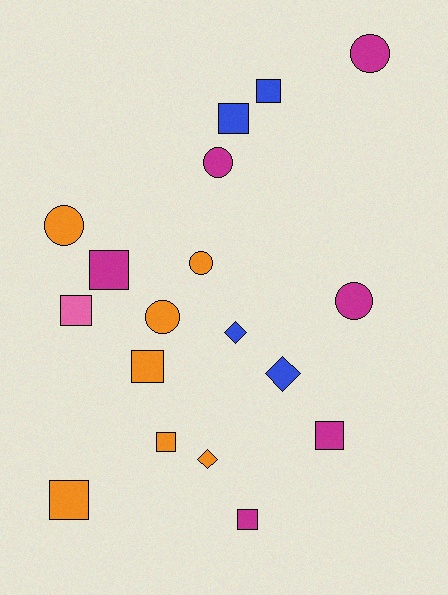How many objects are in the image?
There are 18 objects.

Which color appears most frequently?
Orange, with 7 objects.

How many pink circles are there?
There are no pink circles.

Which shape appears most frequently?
Square, with 9 objects.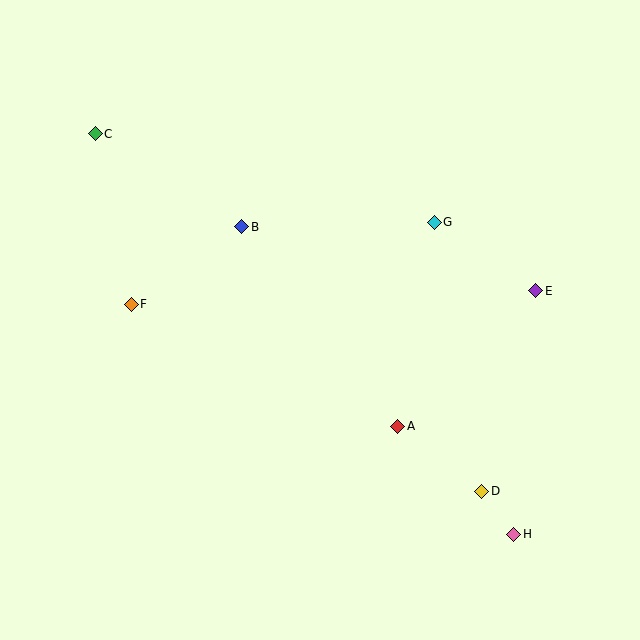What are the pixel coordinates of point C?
Point C is at (95, 134).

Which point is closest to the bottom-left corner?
Point F is closest to the bottom-left corner.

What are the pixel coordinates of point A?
Point A is at (398, 426).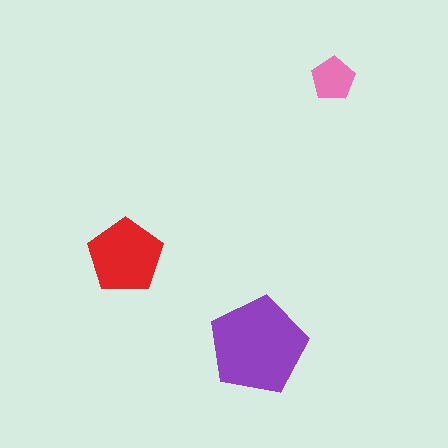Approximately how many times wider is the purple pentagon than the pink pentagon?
About 2 times wider.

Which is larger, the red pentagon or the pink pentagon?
The red one.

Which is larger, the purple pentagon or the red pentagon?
The purple one.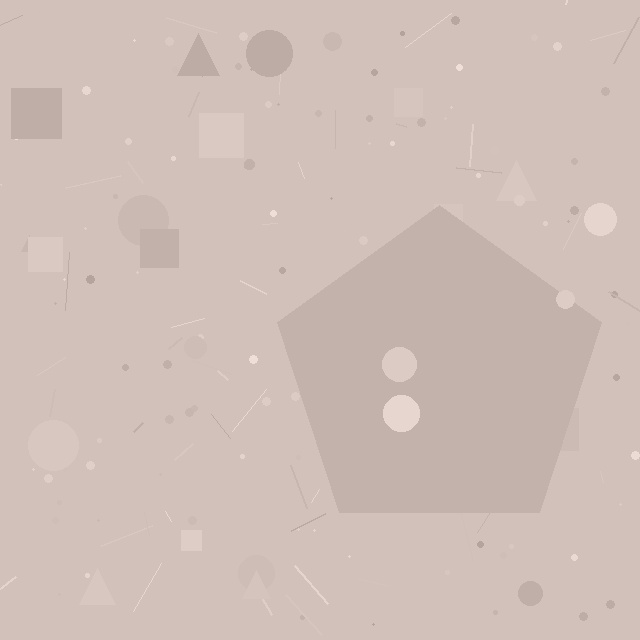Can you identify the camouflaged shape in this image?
The camouflaged shape is a pentagon.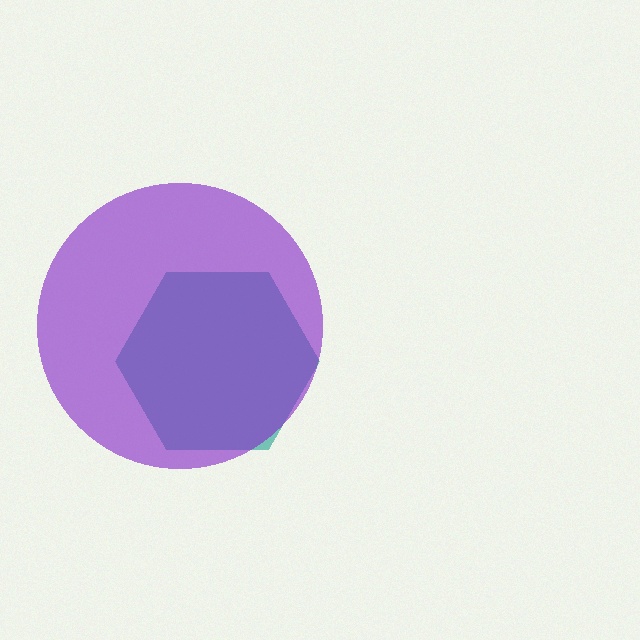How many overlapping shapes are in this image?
There are 2 overlapping shapes in the image.